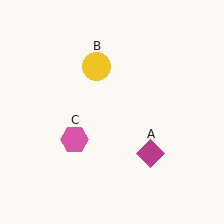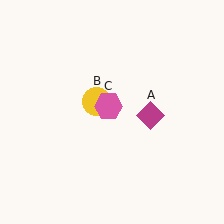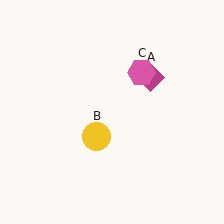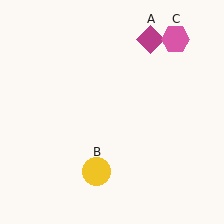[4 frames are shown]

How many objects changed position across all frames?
3 objects changed position: magenta diamond (object A), yellow circle (object B), pink hexagon (object C).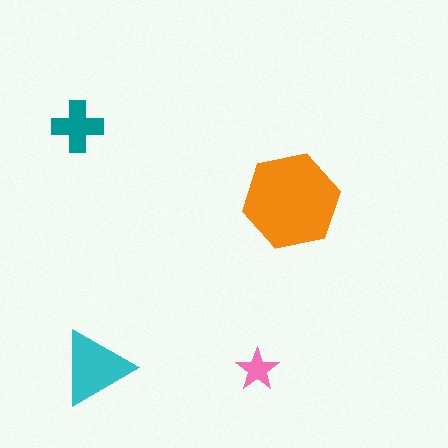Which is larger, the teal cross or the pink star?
The teal cross.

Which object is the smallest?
The pink star.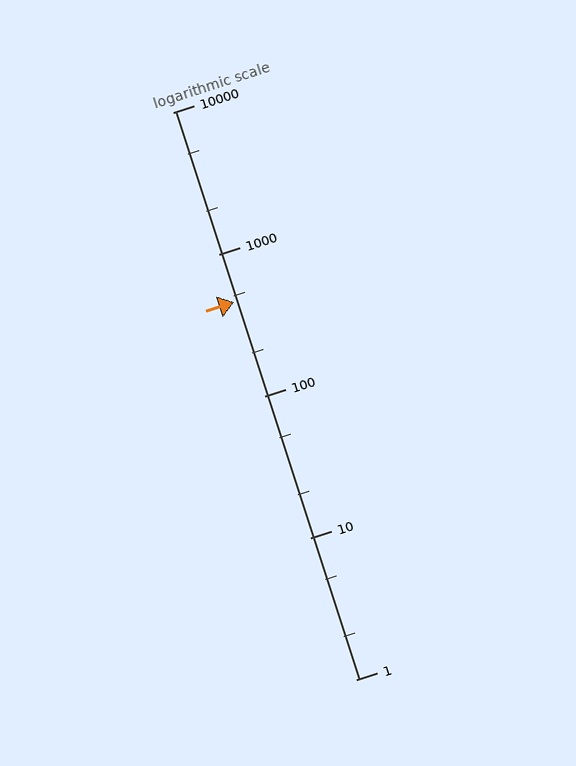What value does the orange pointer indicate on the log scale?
The pointer indicates approximately 460.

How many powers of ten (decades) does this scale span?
The scale spans 4 decades, from 1 to 10000.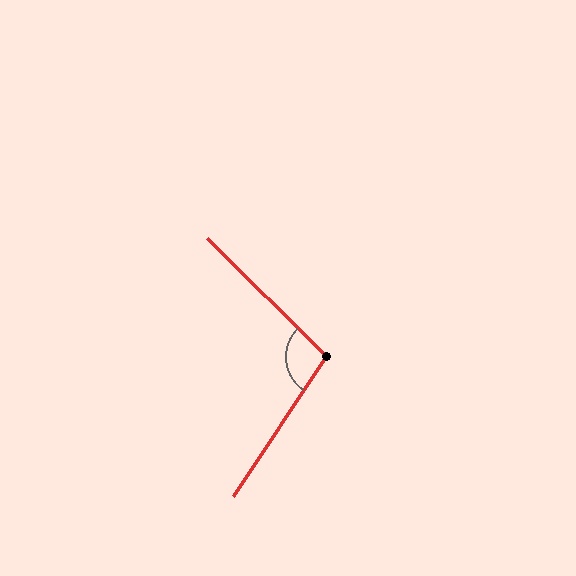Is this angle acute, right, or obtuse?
It is obtuse.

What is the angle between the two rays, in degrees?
Approximately 101 degrees.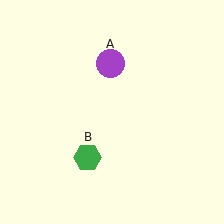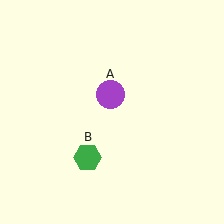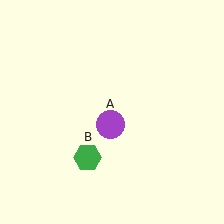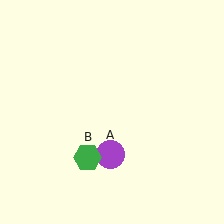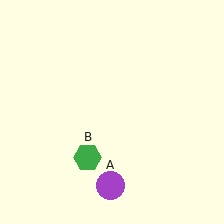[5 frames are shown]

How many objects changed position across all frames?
1 object changed position: purple circle (object A).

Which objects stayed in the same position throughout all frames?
Green hexagon (object B) remained stationary.